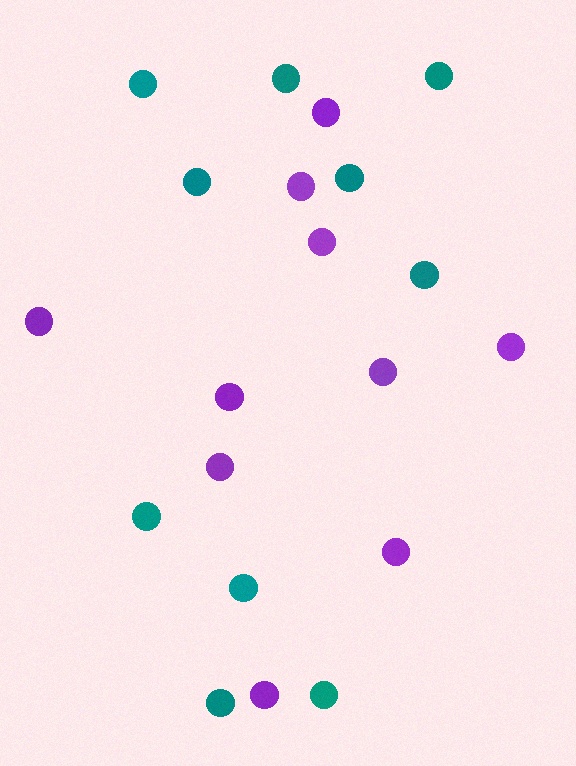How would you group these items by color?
There are 2 groups: one group of teal circles (10) and one group of purple circles (10).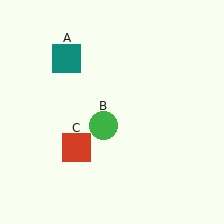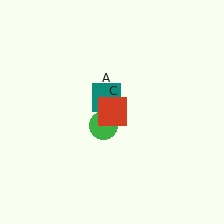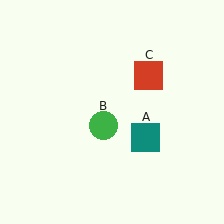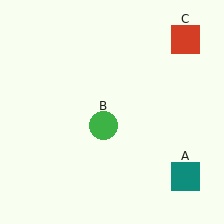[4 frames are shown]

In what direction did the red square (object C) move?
The red square (object C) moved up and to the right.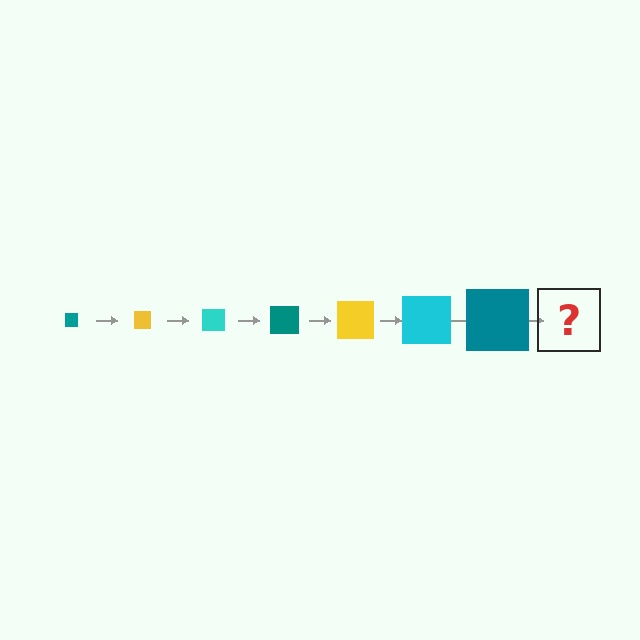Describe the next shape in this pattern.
It should be a yellow square, larger than the previous one.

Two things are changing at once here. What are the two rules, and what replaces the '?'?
The two rules are that the square grows larger each step and the color cycles through teal, yellow, and cyan. The '?' should be a yellow square, larger than the previous one.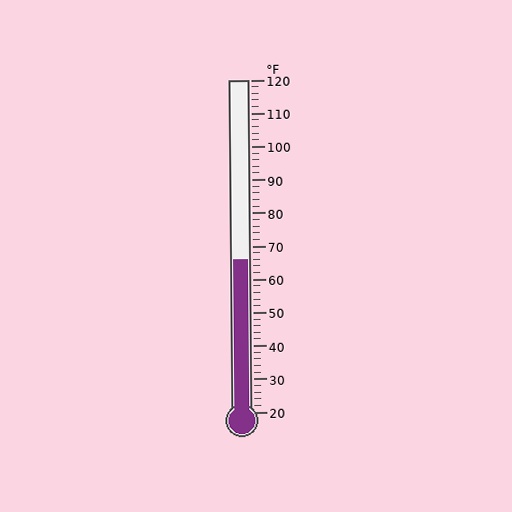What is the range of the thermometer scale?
The thermometer scale ranges from 20°F to 120°F.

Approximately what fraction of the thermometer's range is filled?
The thermometer is filled to approximately 45% of its range.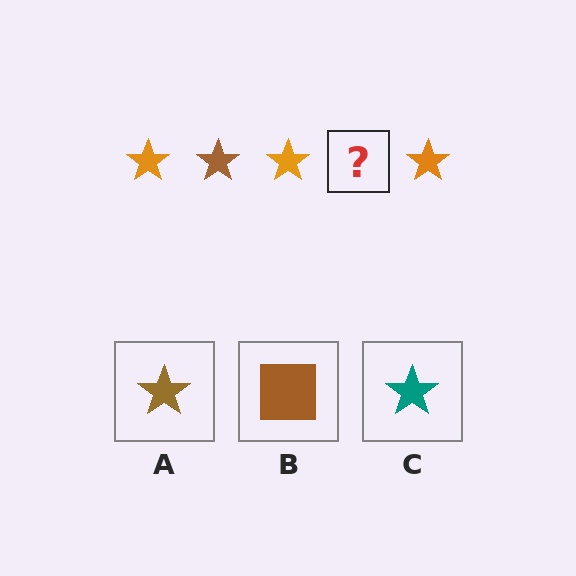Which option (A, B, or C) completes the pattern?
A.